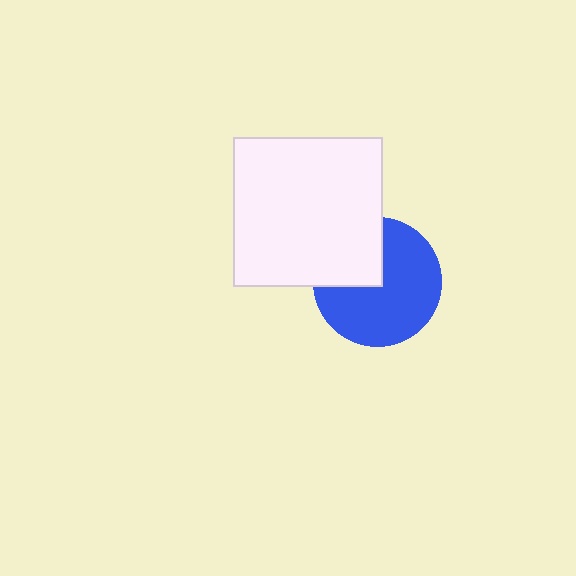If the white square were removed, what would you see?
You would see the complete blue circle.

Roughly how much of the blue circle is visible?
Most of it is visible (roughly 69%).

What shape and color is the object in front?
The object in front is a white square.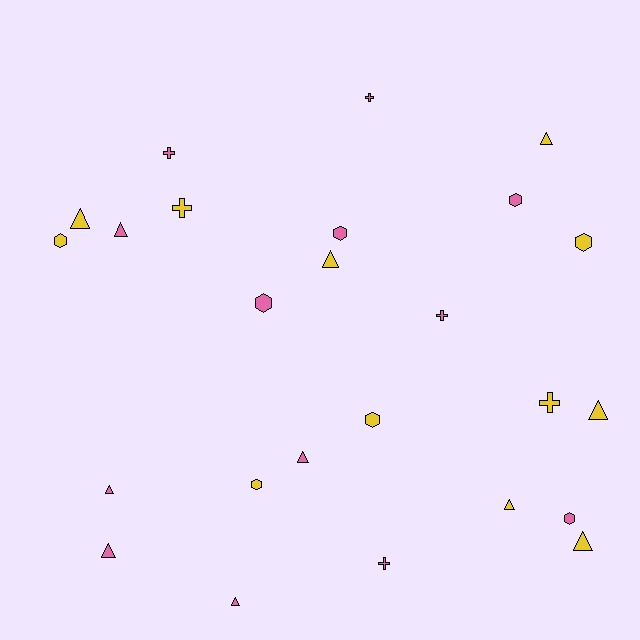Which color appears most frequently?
Pink, with 13 objects.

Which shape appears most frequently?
Triangle, with 11 objects.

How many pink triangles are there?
There are 5 pink triangles.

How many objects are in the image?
There are 25 objects.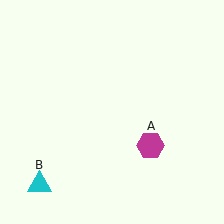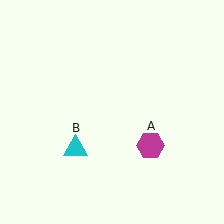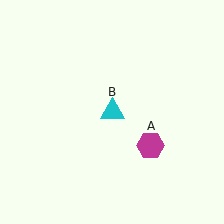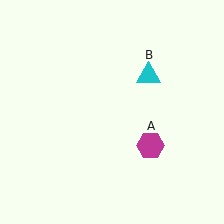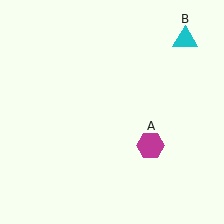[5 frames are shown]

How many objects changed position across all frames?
1 object changed position: cyan triangle (object B).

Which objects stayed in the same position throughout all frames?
Magenta hexagon (object A) remained stationary.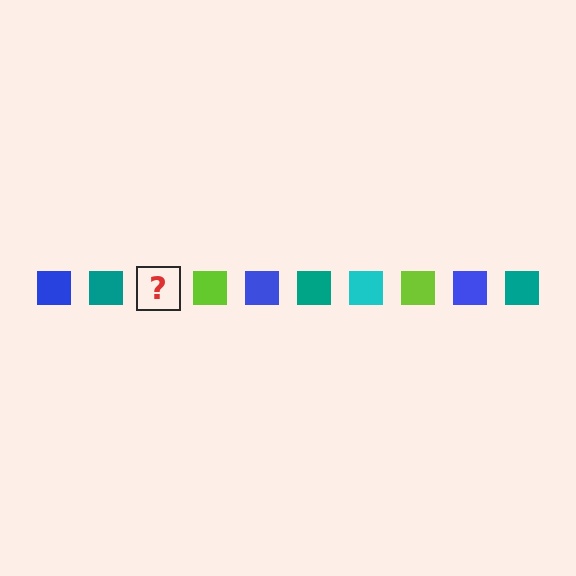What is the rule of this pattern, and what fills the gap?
The rule is that the pattern cycles through blue, teal, cyan, lime squares. The gap should be filled with a cyan square.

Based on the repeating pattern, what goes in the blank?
The blank should be a cyan square.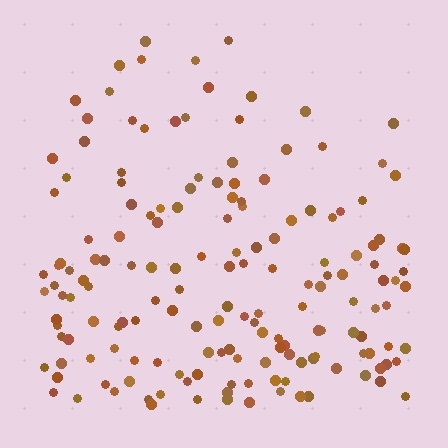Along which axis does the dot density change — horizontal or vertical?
Vertical.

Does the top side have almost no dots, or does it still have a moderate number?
Still a moderate number, just noticeably fewer than the bottom.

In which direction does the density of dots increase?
From top to bottom, with the bottom side densest.